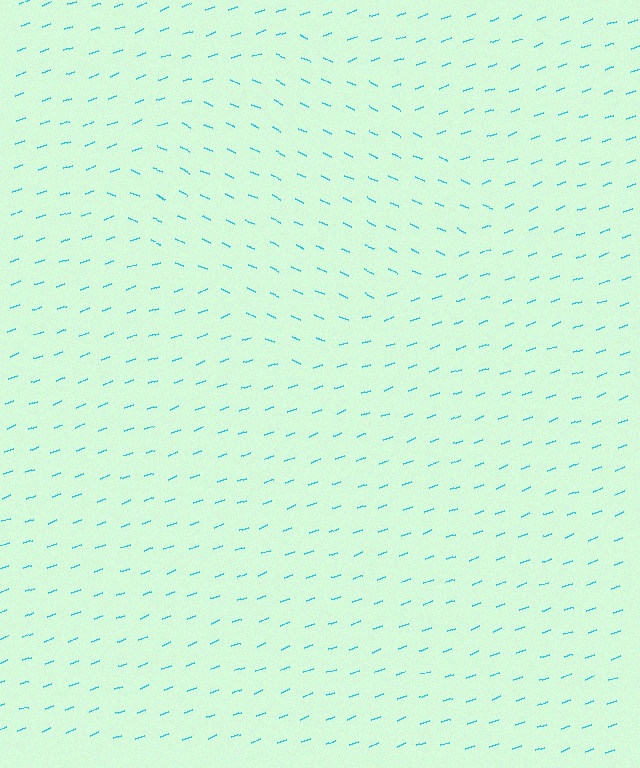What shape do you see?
I see a diamond.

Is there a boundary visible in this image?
Yes, there is a texture boundary formed by a change in line orientation.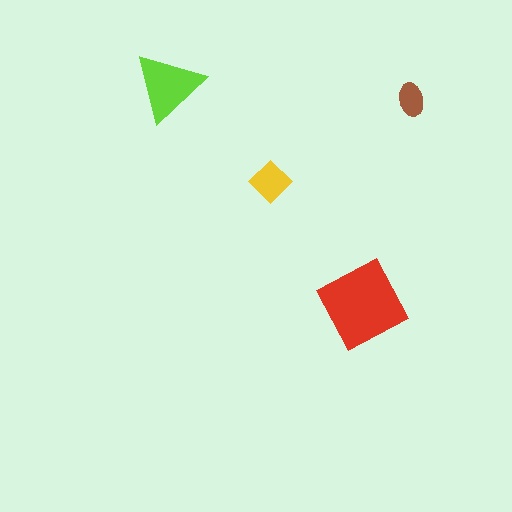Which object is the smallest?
The brown ellipse.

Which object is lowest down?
The red square is bottommost.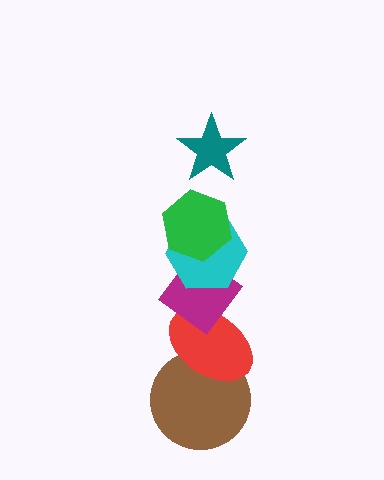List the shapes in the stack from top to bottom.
From top to bottom: the teal star, the green hexagon, the cyan hexagon, the magenta diamond, the red ellipse, the brown circle.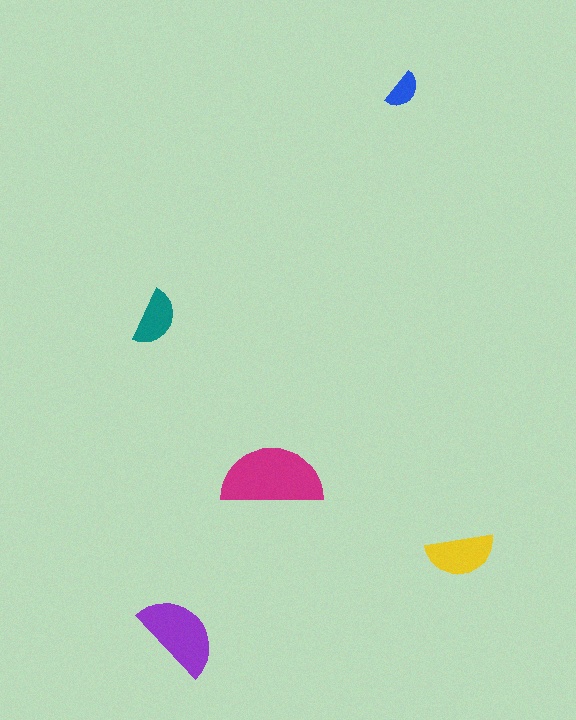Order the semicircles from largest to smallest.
the magenta one, the purple one, the yellow one, the teal one, the blue one.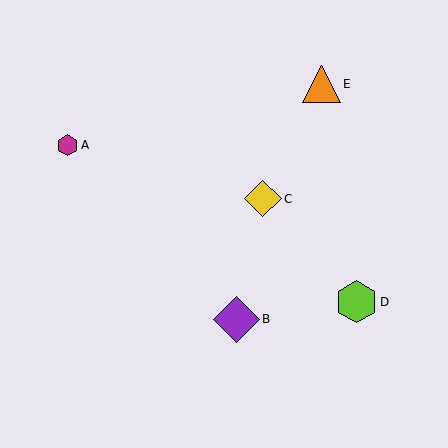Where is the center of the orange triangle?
The center of the orange triangle is at (322, 84).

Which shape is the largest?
The purple diamond (labeled B) is the largest.